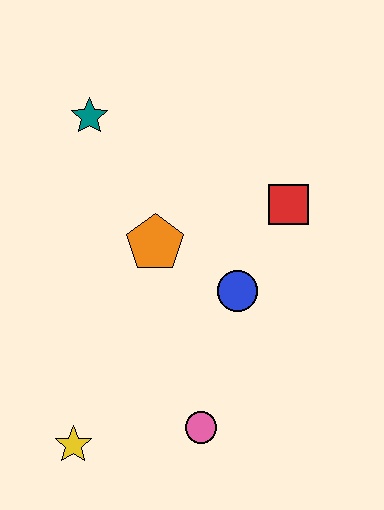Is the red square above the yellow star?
Yes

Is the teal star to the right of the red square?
No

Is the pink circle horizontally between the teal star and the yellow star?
No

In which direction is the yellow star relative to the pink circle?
The yellow star is to the left of the pink circle.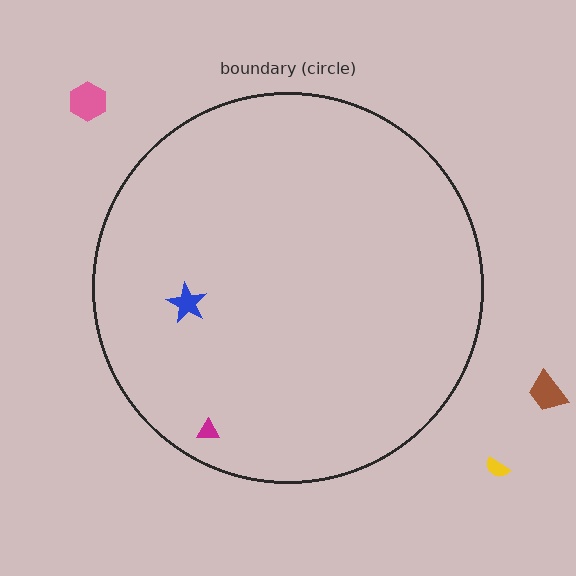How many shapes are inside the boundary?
2 inside, 3 outside.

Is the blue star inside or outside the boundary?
Inside.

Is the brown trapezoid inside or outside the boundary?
Outside.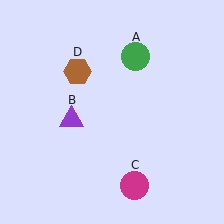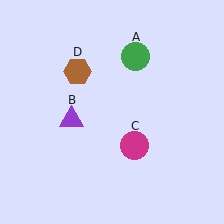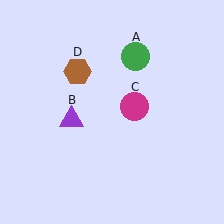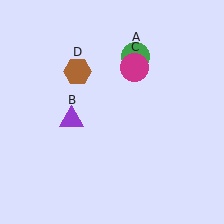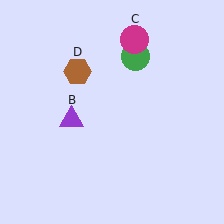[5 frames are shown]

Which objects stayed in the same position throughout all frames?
Green circle (object A) and purple triangle (object B) and brown hexagon (object D) remained stationary.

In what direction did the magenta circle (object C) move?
The magenta circle (object C) moved up.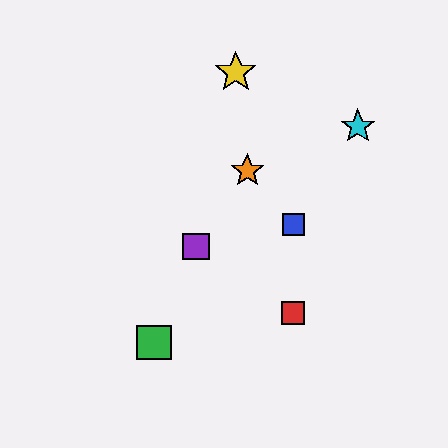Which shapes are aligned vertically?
The red square, the blue square are aligned vertically.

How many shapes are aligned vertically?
2 shapes (the red square, the blue square) are aligned vertically.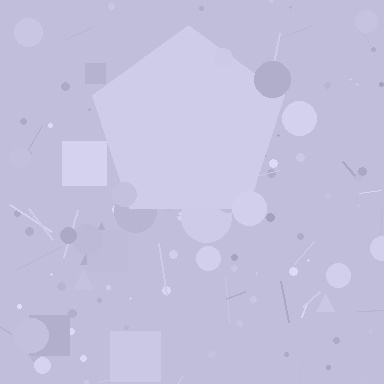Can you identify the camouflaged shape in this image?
The camouflaged shape is a pentagon.